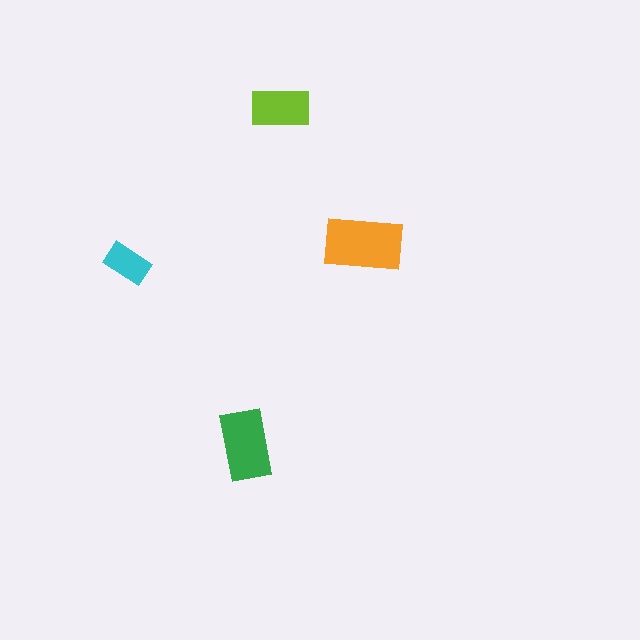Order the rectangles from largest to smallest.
the orange one, the green one, the lime one, the cyan one.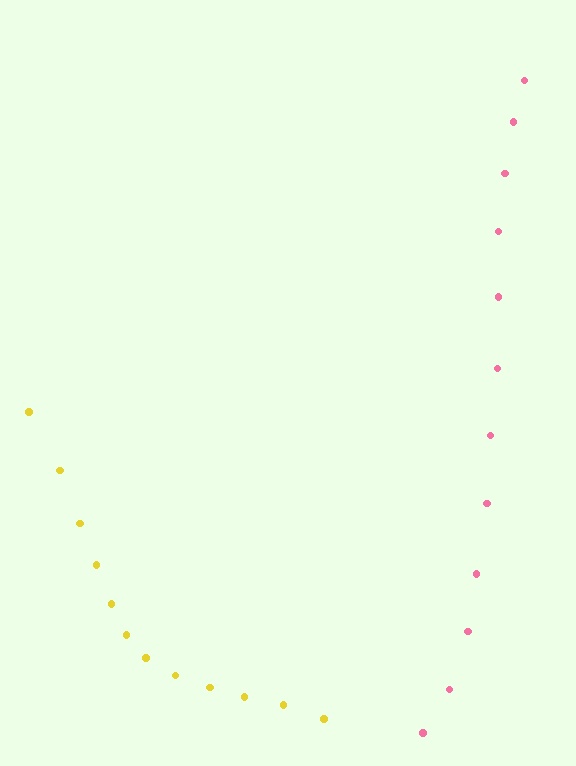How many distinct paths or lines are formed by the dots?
There are 2 distinct paths.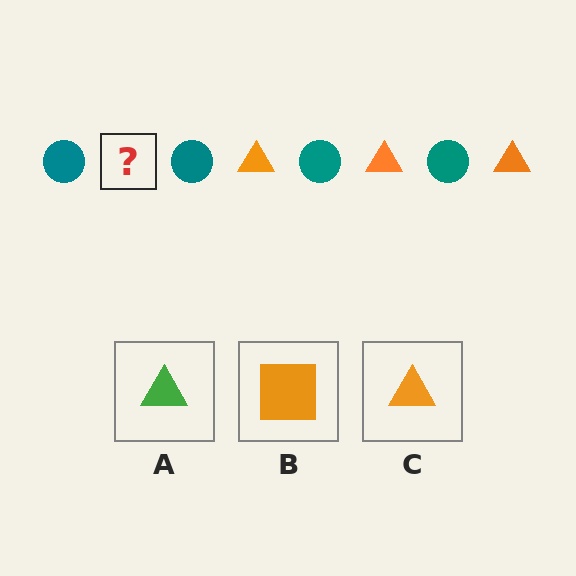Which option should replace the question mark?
Option C.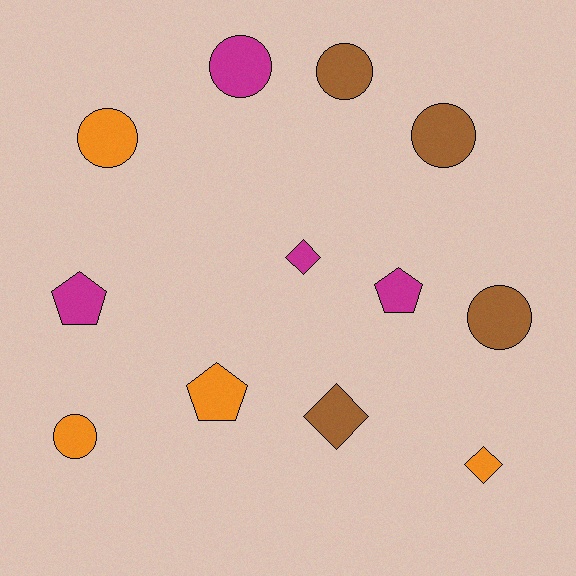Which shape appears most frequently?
Circle, with 6 objects.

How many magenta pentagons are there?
There are 2 magenta pentagons.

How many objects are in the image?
There are 12 objects.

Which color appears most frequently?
Orange, with 4 objects.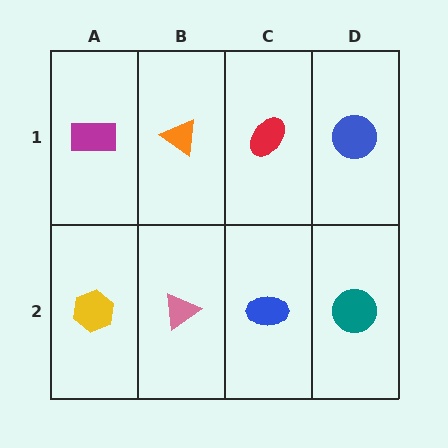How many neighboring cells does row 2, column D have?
2.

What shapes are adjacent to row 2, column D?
A blue circle (row 1, column D), a blue ellipse (row 2, column C).